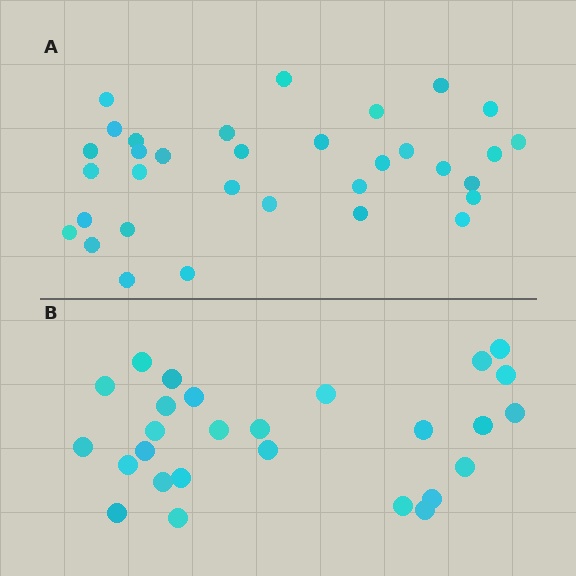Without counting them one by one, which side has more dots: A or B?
Region A (the top region) has more dots.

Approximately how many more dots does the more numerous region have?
Region A has about 6 more dots than region B.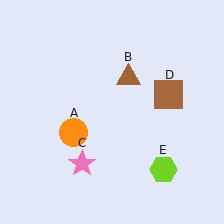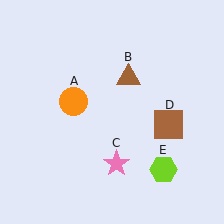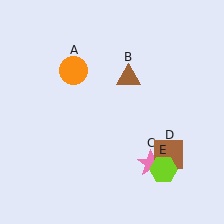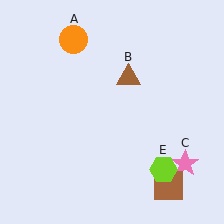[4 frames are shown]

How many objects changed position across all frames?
3 objects changed position: orange circle (object A), pink star (object C), brown square (object D).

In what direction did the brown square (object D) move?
The brown square (object D) moved down.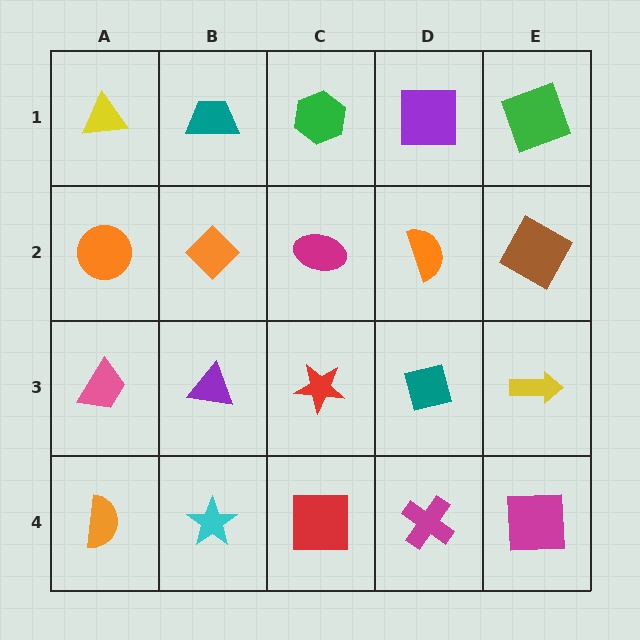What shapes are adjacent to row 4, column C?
A red star (row 3, column C), a cyan star (row 4, column B), a magenta cross (row 4, column D).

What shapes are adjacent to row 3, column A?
An orange circle (row 2, column A), an orange semicircle (row 4, column A), a purple triangle (row 3, column B).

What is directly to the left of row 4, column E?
A magenta cross.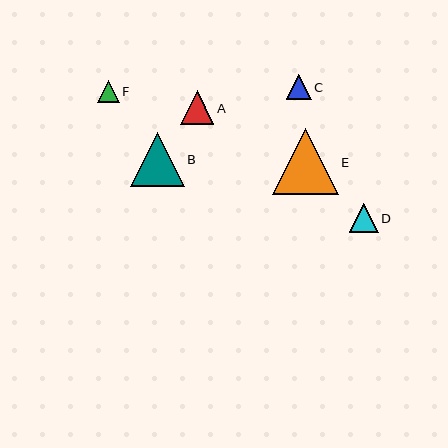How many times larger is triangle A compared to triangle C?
Triangle A is approximately 1.3 times the size of triangle C.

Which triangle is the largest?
Triangle E is the largest with a size of approximately 65 pixels.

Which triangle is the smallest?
Triangle F is the smallest with a size of approximately 22 pixels.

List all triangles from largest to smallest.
From largest to smallest: E, B, A, D, C, F.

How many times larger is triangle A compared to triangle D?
Triangle A is approximately 1.2 times the size of triangle D.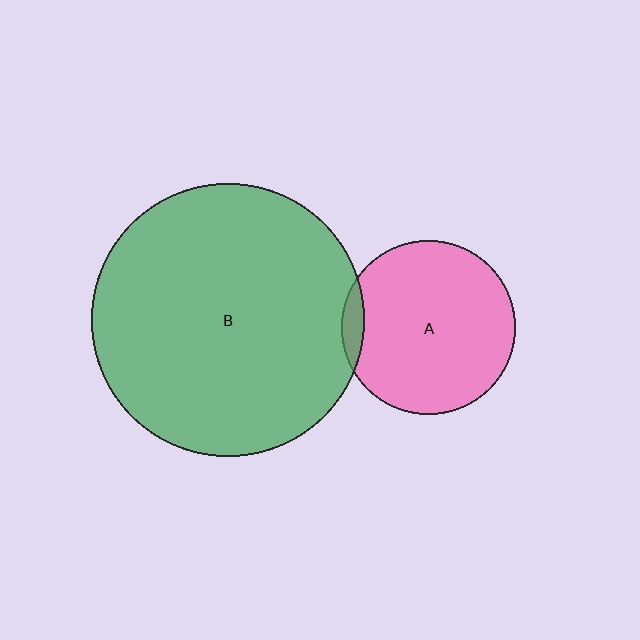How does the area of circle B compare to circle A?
Approximately 2.5 times.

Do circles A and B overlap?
Yes.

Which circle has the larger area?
Circle B (green).